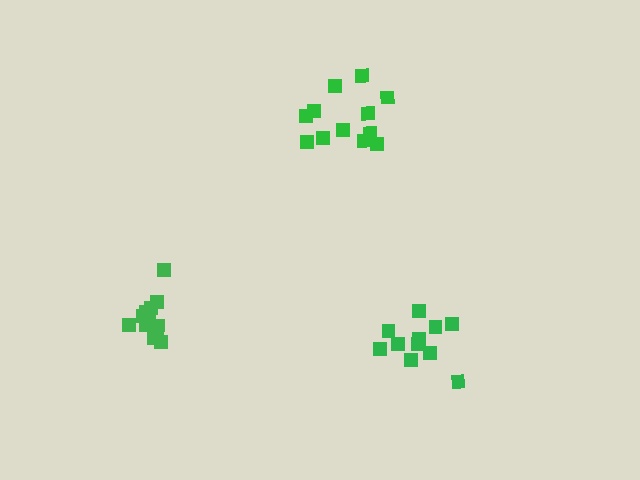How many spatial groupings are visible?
There are 3 spatial groupings.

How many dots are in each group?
Group 1: 12 dots, Group 2: 11 dots, Group 3: 12 dots (35 total).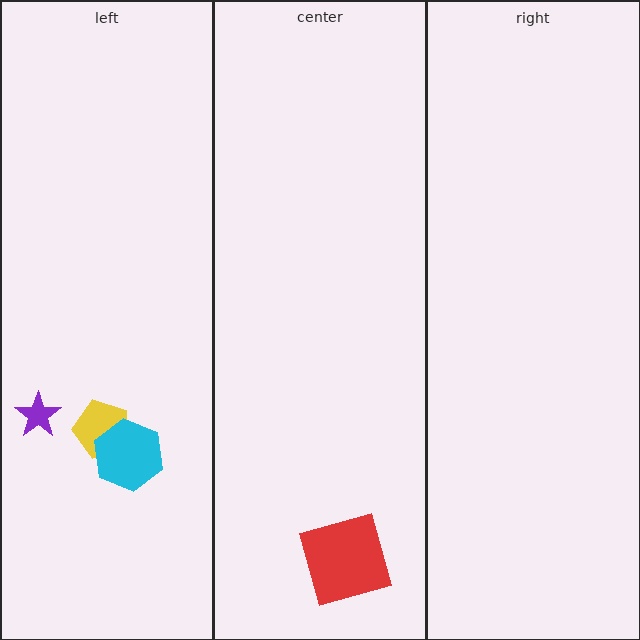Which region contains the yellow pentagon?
The left region.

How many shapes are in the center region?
1.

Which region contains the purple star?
The left region.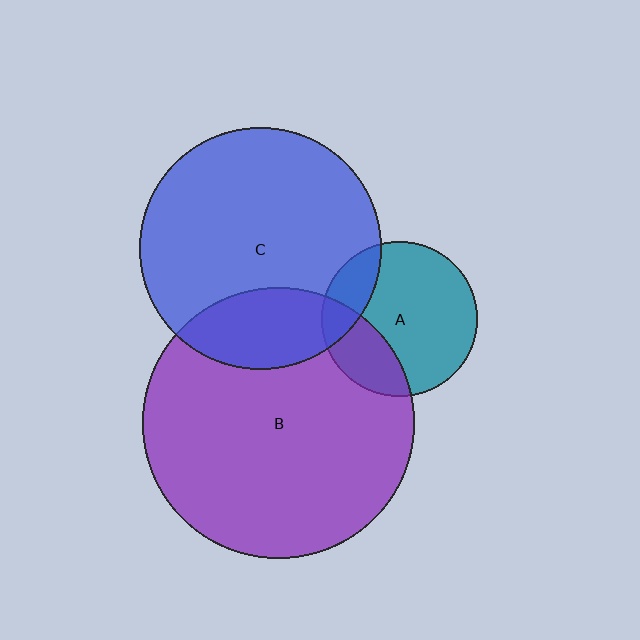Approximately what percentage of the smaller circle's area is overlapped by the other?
Approximately 25%.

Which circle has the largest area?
Circle B (purple).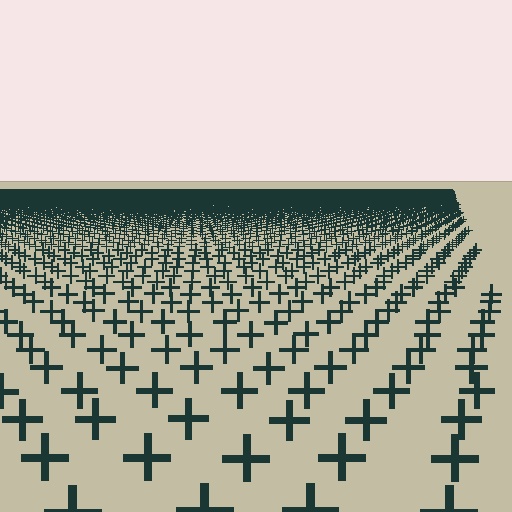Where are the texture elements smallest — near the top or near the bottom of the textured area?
Near the top.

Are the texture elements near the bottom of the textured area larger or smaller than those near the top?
Larger. Near the bottom, elements are closer to the viewer and appear at a bigger on-screen size.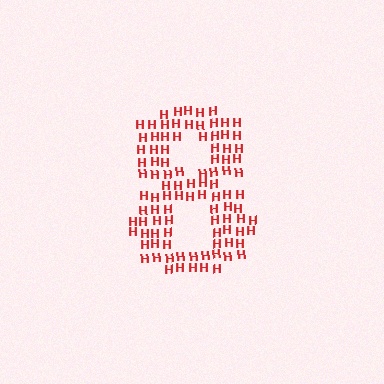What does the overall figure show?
The overall figure shows the digit 8.